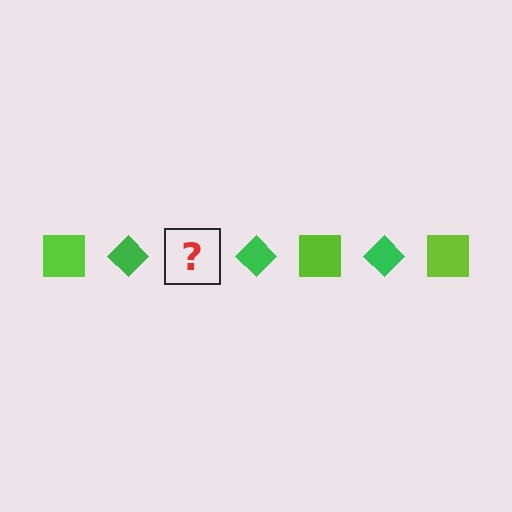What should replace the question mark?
The question mark should be replaced with a lime square.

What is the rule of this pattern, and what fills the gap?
The rule is that the pattern alternates between lime square and green diamond. The gap should be filled with a lime square.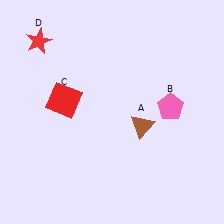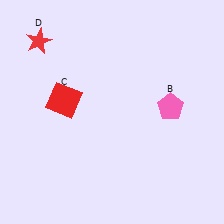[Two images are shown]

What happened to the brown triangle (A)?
The brown triangle (A) was removed in Image 2. It was in the bottom-right area of Image 1.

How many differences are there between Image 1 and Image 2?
There is 1 difference between the two images.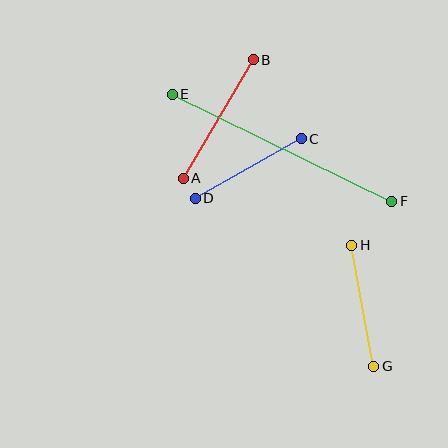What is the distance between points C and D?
The distance is approximately 122 pixels.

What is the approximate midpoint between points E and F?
The midpoint is at approximately (282, 148) pixels.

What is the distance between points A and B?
The distance is approximately 138 pixels.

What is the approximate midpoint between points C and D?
The midpoint is at approximately (248, 168) pixels.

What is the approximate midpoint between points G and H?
The midpoint is at approximately (363, 306) pixels.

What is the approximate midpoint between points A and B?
The midpoint is at approximately (218, 119) pixels.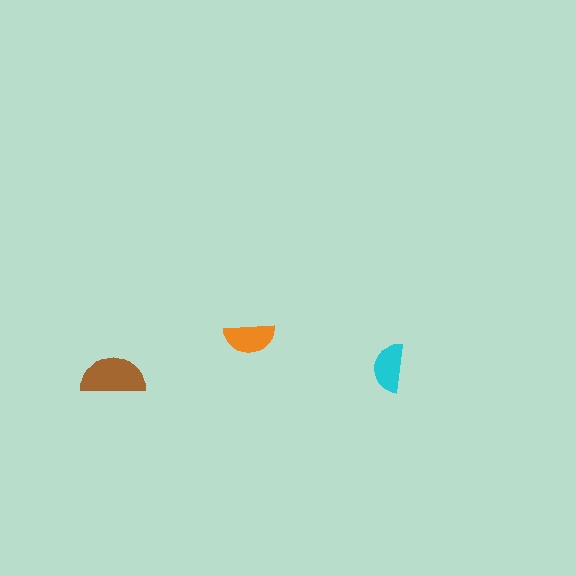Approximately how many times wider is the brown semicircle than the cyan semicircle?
About 1.5 times wider.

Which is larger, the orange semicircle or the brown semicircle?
The brown one.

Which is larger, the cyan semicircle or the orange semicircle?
The orange one.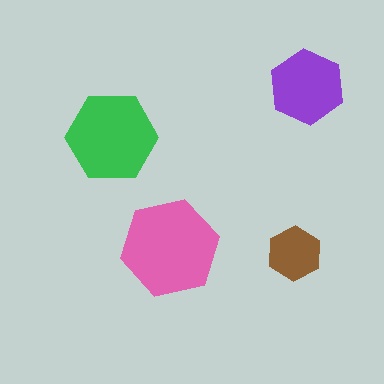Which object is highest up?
The purple hexagon is topmost.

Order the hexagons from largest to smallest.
the pink one, the green one, the purple one, the brown one.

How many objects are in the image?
There are 4 objects in the image.